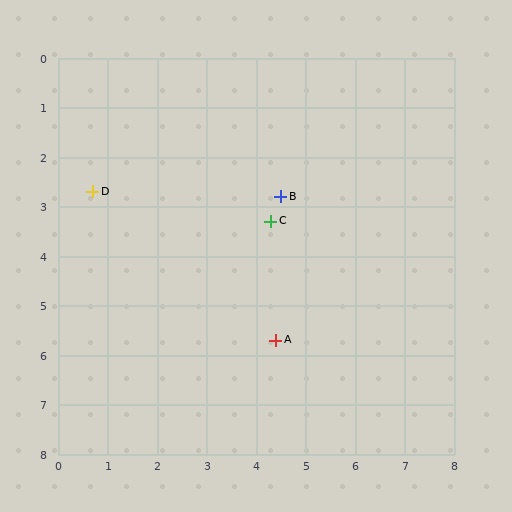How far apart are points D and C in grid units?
Points D and C are about 3.6 grid units apart.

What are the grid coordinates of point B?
Point B is at approximately (4.5, 2.8).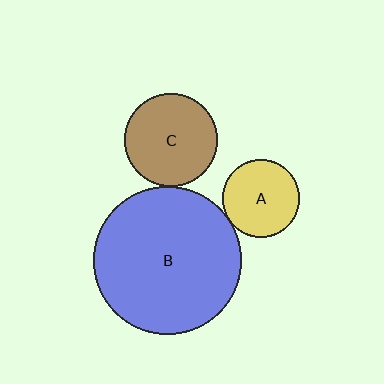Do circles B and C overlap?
Yes.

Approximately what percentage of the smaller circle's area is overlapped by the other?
Approximately 5%.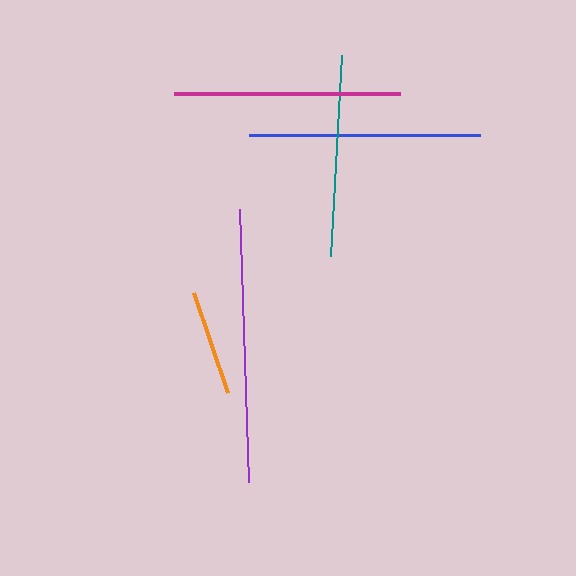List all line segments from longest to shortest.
From longest to shortest: purple, blue, magenta, teal, orange.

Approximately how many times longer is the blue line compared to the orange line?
The blue line is approximately 2.2 times the length of the orange line.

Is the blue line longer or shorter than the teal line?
The blue line is longer than the teal line.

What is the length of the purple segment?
The purple segment is approximately 274 pixels long.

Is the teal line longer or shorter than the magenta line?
The magenta line is longer than the teal line.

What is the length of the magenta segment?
The magenta segment is approximately 226 pixels long.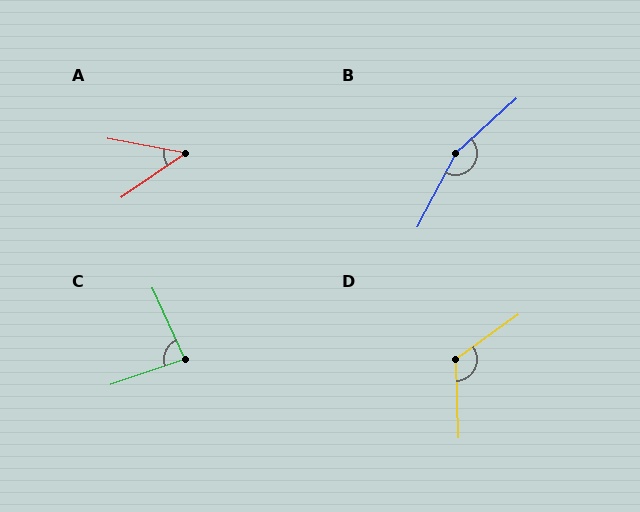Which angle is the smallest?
A, at approximately 45 degrees.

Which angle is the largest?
B, at approximately 160 degrees.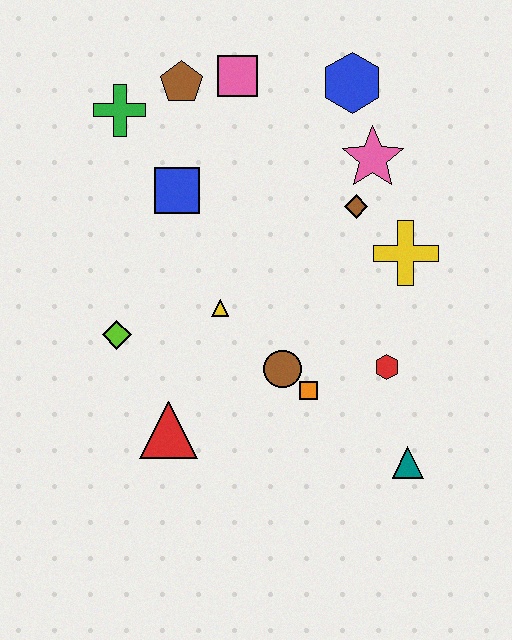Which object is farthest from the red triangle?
The blue hexagon is farthest from the red triangle.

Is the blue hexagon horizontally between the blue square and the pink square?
No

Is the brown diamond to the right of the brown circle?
Yes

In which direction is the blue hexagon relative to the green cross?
The blue hexagon is to the right of the green cross.